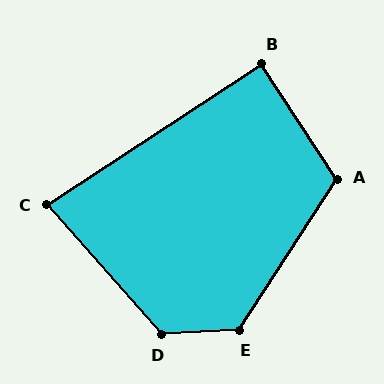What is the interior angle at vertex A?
Approximately 114 degrees (obtuse).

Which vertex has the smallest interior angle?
C, at approximately 82 degrees.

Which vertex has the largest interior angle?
D, at approximately 128 degrees.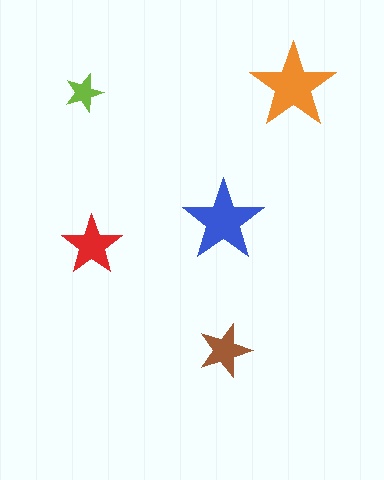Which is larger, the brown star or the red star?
The red one.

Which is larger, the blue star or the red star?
The blue one.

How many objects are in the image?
There are 5 objects in the image.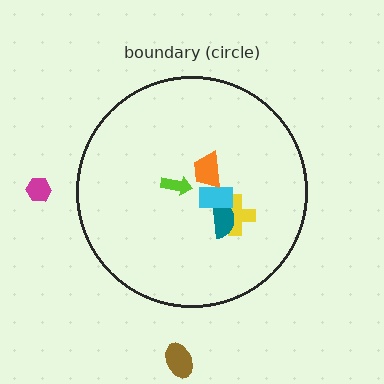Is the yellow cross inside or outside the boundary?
Inside.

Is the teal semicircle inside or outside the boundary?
Inside.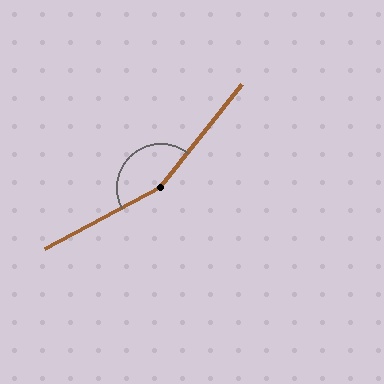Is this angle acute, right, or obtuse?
It is obtuse.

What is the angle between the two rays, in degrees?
Approximately 156 degrees.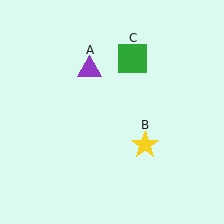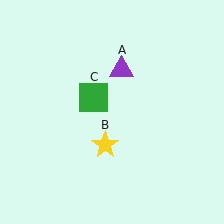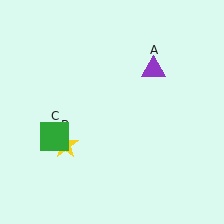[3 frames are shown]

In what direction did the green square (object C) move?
The green square (object C) moved down and to the left.